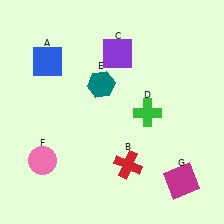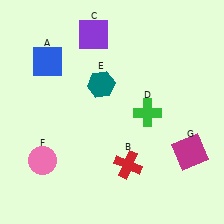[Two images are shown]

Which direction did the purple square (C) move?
The purple square (C) moved left.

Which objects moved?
The objects that moved are: the purple square (C), the magenta square (G).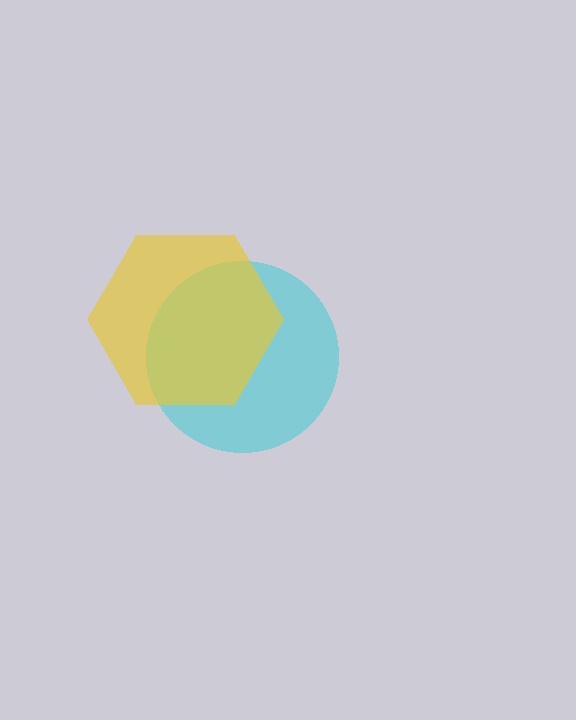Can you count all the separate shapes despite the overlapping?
Yes, there are 2 separate shapes.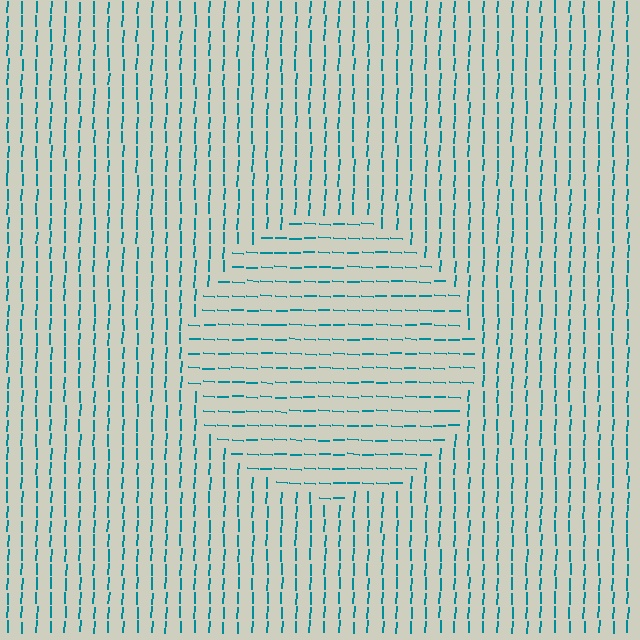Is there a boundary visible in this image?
Yes, there is a texture boundary formed by a change in line orientation.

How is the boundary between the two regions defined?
The boundary is defined purely by a change in line orientation (approximately 89 degrees difference). All lines are the same color and thickness.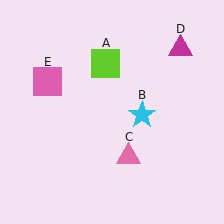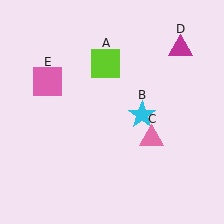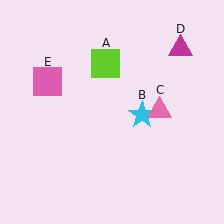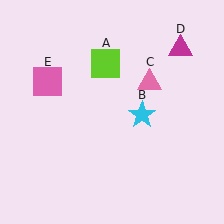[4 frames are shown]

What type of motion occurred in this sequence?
The pink triangle (object C) rotated counterclockwise around the center of the scene.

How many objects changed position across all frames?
1 object changed position: pink triangle (object C).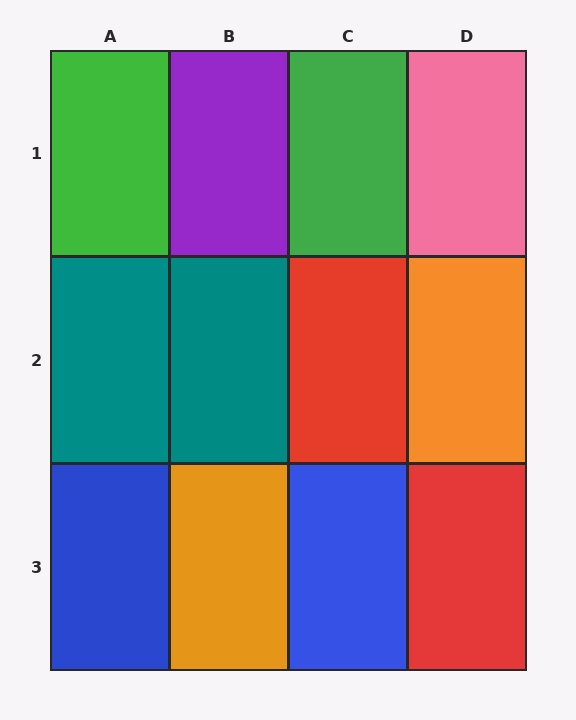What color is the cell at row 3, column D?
Red.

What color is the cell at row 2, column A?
Teal.